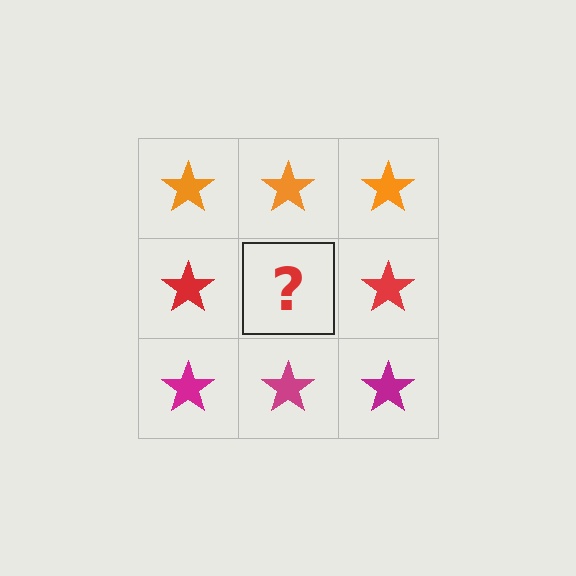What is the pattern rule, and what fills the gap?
The rule is that each row has a consistent color. The gap should be filled with a red star.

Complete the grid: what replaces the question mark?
The question mark should be replaced with a red star.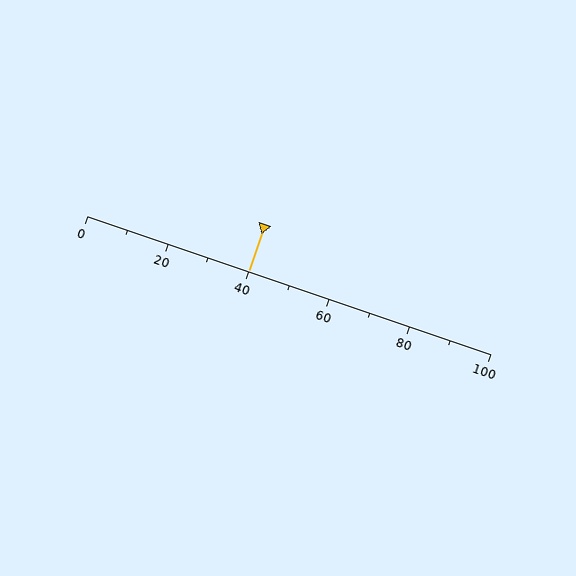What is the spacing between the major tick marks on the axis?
The major ticks are spaced 20 apart.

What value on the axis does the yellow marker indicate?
The marker indicates approximately 40.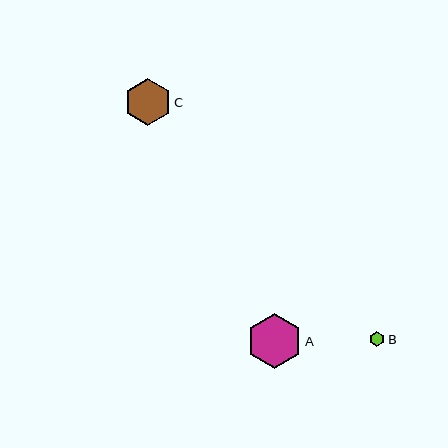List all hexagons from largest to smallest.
From largest to smallest: A, C, B.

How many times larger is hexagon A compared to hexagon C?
Hexagon A is approximately 1.2 times the size of hexagon C.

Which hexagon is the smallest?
Hexagon B is the smallest with a size of approximately 16 pixels.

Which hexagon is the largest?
Hexagon A is the largest with a size of approximately 55 pixels.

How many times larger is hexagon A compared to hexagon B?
Hexagon A is approximately 3.5 times the size of hexagon B.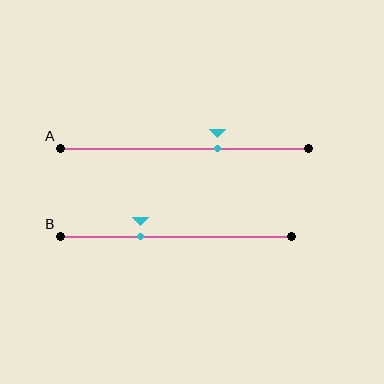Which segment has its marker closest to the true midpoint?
Segment A has its marker closest to the true midpoint.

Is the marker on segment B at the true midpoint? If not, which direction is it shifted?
No, the marker on segment B is shifted to the left by about 15% of the segment length.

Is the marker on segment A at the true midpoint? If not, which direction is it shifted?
No, the marker on segment A is shifted to the right by about 13% of the segment length.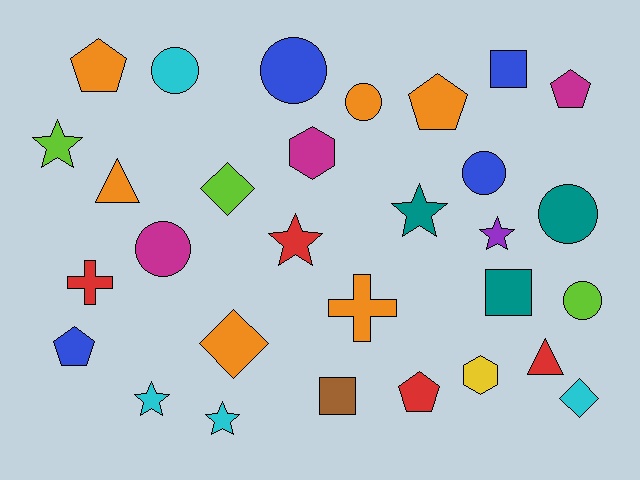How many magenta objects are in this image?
There are 3 magenta objects.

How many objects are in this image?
There are 30 objects.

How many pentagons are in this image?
There are 5 pentagons.